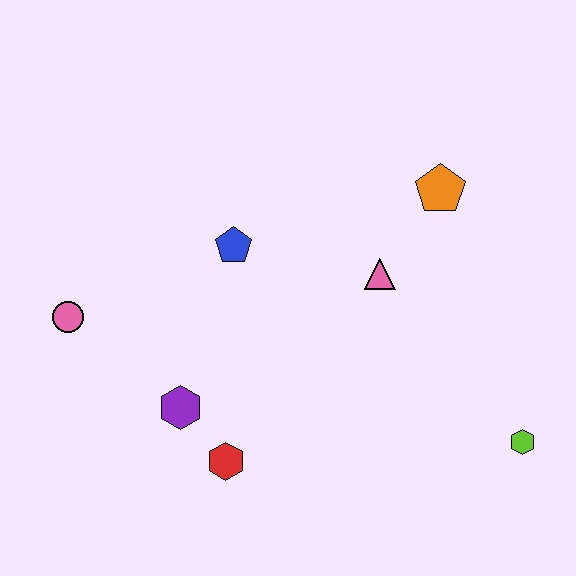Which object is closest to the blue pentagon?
The pink triangle is closest to the blue pentagon.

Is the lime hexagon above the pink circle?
No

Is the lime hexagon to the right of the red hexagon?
Yes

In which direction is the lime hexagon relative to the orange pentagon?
The lime hexagon is below the orange pentagon.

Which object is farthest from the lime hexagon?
The pink circle is farthest from the lime hexagon.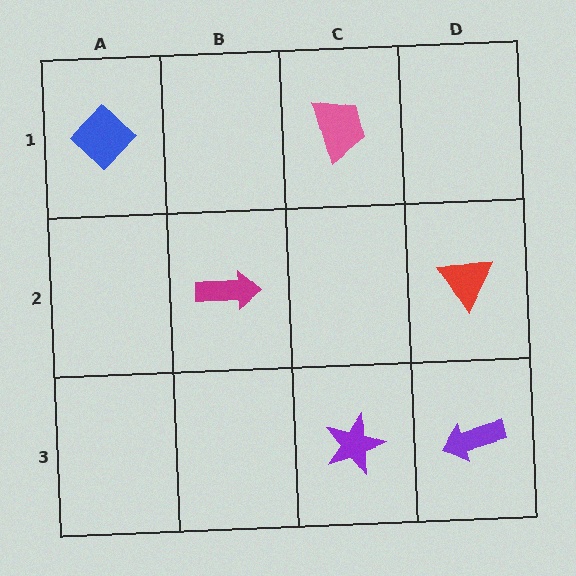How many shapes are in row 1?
2 shapes.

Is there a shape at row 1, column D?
No, that cell is empty.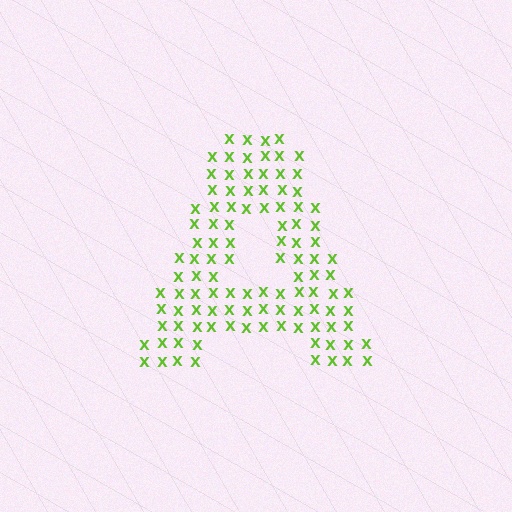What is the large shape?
The large shape is the letter A.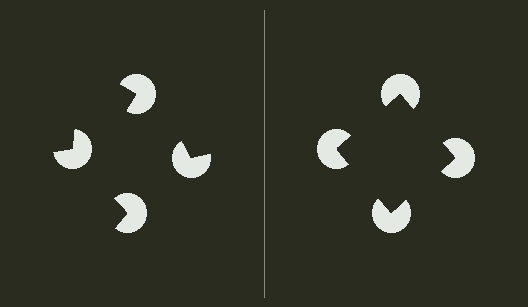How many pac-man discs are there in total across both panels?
8 — 4 on each side.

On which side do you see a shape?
An illusory square appears on the right side. On the left side the wedge cuts are rotated, so no coherent shape forms.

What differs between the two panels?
The pac-man discs are positioned identically on both sides; only the wedge orientations differ. On the right they align to a square; on the left they are misaligned.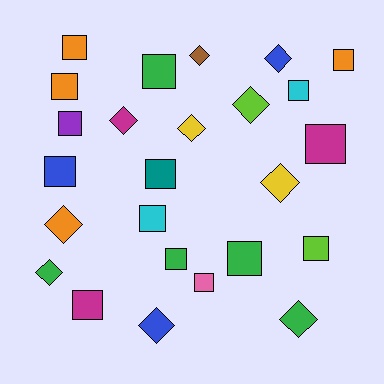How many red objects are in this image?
There are no red objects.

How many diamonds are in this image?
There are 10 diamonds.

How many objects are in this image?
There are 25 objects.